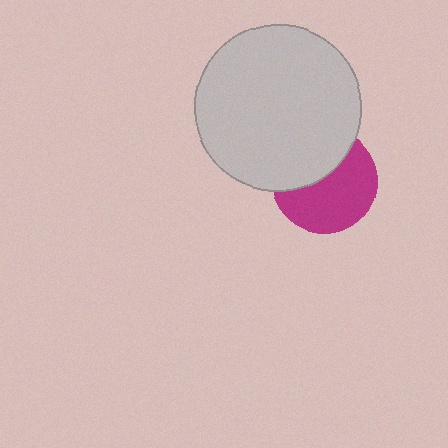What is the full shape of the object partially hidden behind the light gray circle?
The partially hidden object is a magenta circle.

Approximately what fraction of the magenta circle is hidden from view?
Roughly 41% of the magenta circle is hidden behind the light gray circle.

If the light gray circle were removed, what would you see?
You would see the complete magenta circle.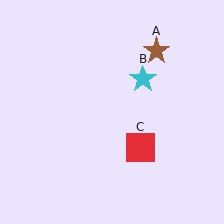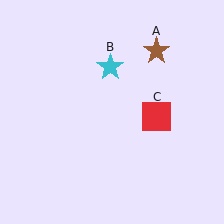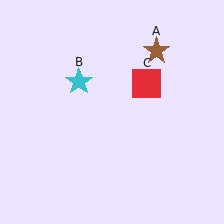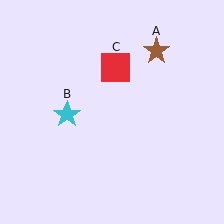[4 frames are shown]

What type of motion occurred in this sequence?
The cyan star (object B), red square (object C) rotated counterclockwise around the center of the scene.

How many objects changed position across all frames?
2 objects changed position: cyan star (object B), red square (object C).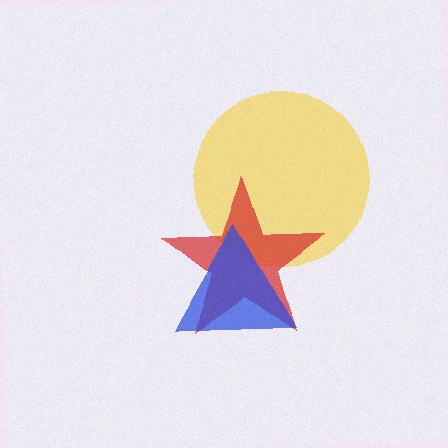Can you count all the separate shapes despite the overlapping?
Yes, there are 3 separate shapes.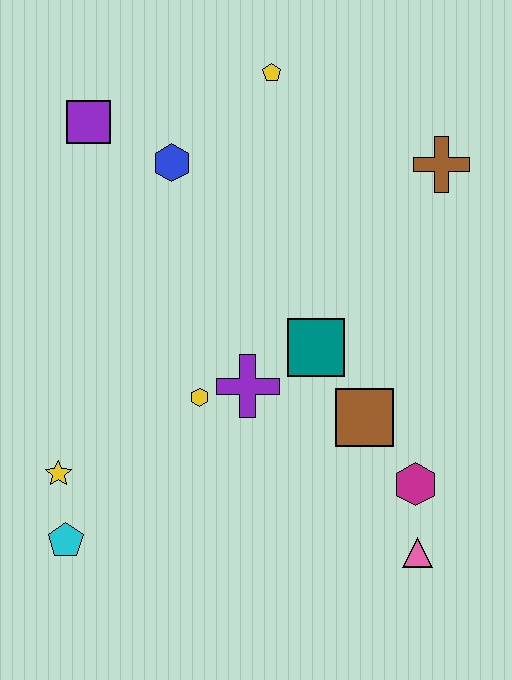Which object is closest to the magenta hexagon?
The pink triangle is closest to the magenta hexagon.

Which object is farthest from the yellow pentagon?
The cyan pentagon is farthest from the yellow pentagon.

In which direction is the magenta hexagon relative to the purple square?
The magenta hexagon is below the purple square.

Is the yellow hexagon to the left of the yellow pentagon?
Yes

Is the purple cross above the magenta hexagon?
Yes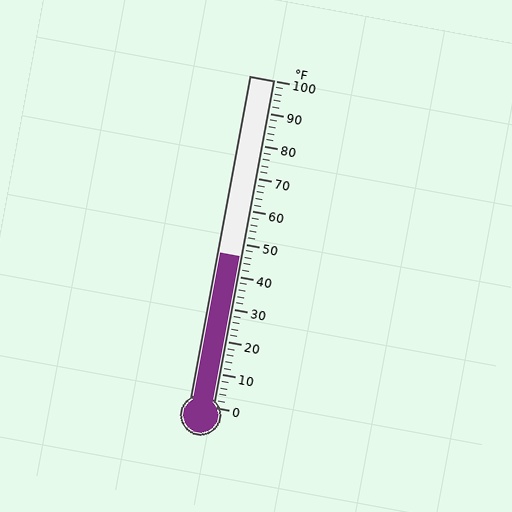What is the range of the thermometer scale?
The thermometer scale ranges from 0°F to 100°F.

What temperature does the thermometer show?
The thermometer shows approximately 46°F.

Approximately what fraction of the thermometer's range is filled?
The thermometer is filled to approximately 45% of its range.